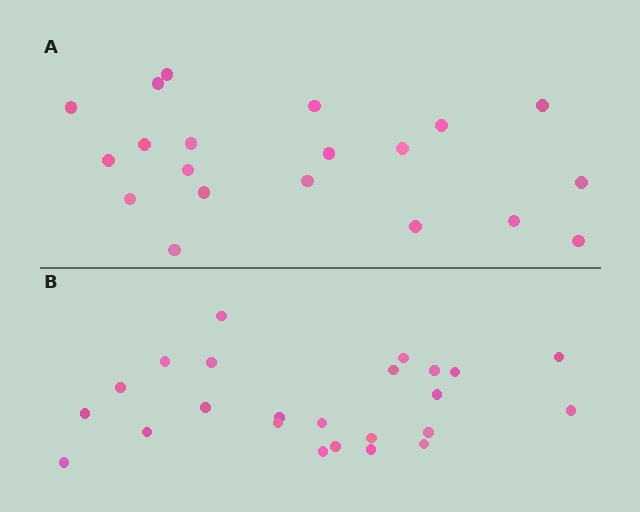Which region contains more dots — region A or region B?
Region B (the bottom region) has more dots.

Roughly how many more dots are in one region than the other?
Region B has about 4 more dots than region A.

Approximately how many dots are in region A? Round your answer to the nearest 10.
About 20 dots.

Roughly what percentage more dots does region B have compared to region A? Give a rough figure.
About 20% more.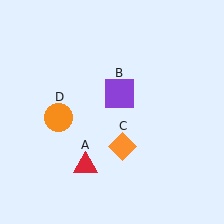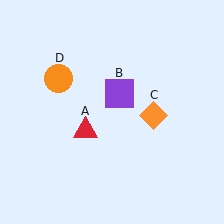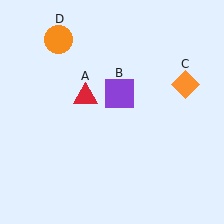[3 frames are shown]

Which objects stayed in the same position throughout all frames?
Purple square (object B) remained stationary.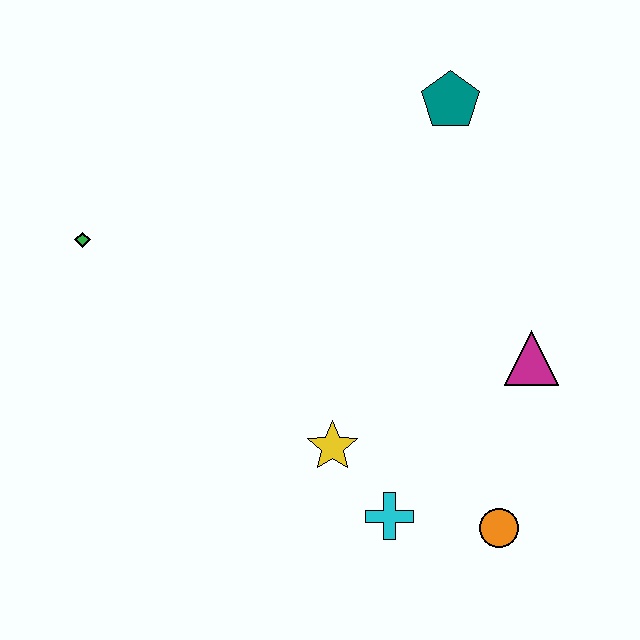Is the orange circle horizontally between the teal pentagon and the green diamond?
No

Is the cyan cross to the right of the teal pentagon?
No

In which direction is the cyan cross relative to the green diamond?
The cyan cross is to the right of the green diamond.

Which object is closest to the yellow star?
The cyan cross is closest to the yellow star.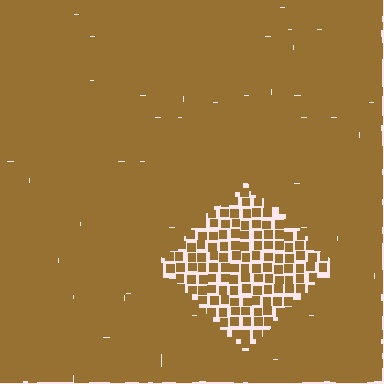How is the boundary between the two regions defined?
The boundary is defined by a change in element density (approximately 2.2x ratio). All elements are the same color, size, and shape.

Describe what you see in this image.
The image contains small brown elements arranged at two different densities. A diamond-shaped region is visible where the elements are less densely packed than the surrounding area.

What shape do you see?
I see a diamond.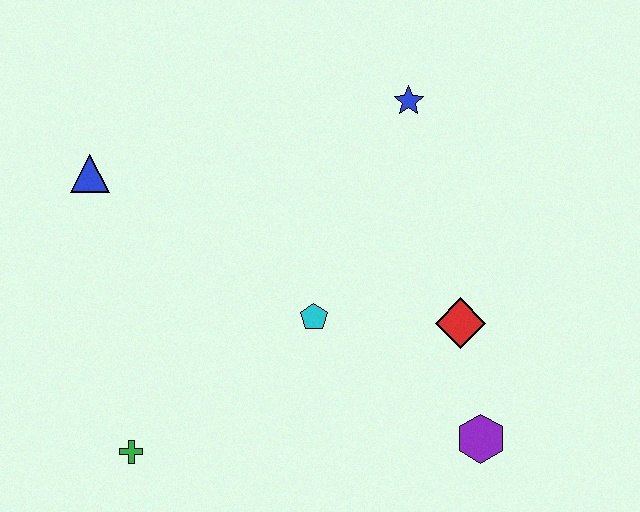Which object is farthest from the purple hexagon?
The blue triangle is farthest from the purple hexagon.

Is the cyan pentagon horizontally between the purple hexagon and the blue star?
No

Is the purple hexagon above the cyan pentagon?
No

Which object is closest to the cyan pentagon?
The red diamond is closest to the cyan pentagon.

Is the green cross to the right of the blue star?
No